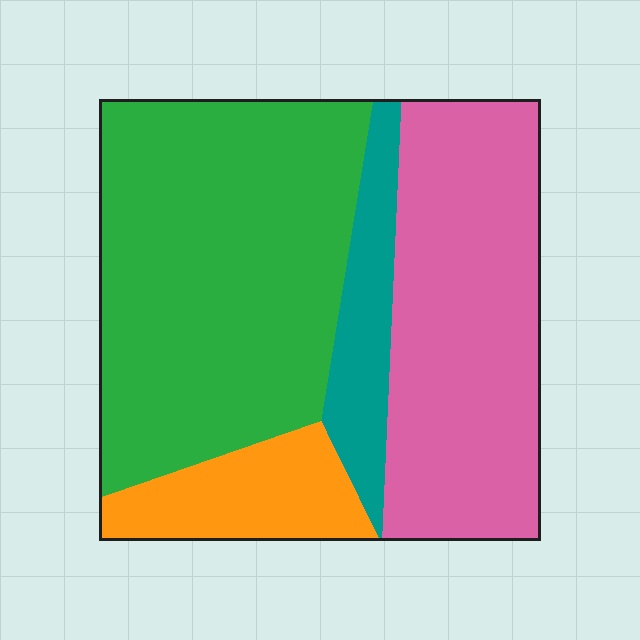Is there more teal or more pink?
Pink.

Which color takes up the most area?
Green, at roughly 45%.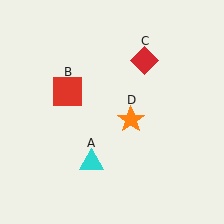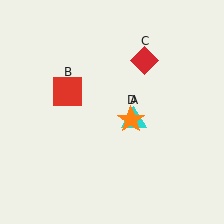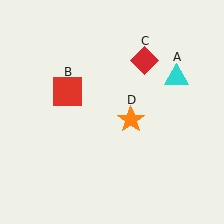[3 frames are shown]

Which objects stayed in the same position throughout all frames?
Red square (object B) and red diamond (object C) and orange star (object D) remained stationary.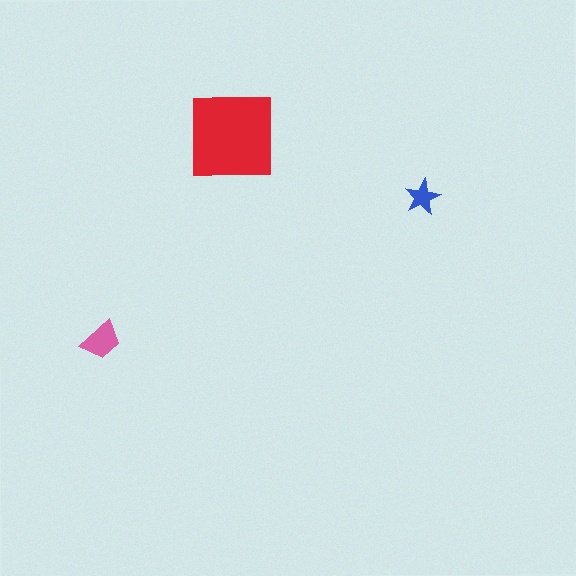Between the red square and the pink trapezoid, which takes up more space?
The red square.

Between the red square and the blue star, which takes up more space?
The red square.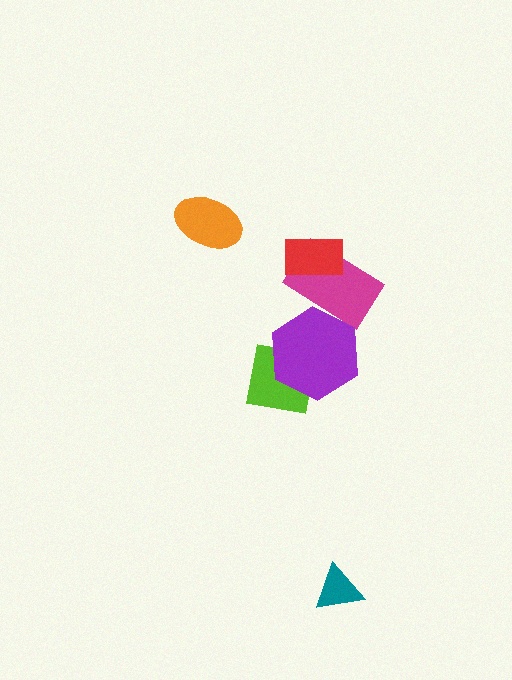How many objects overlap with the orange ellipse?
0 objects overlap with the orange ellipse.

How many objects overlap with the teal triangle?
0 objects overlap with the teal triangle.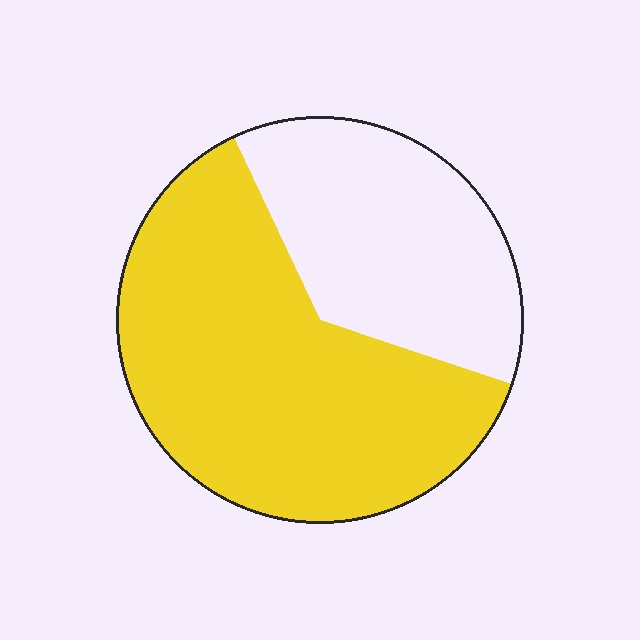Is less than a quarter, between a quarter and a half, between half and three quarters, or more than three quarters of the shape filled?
Between half and three quarters.